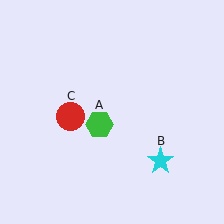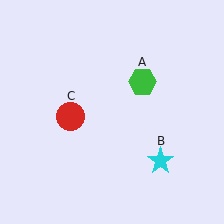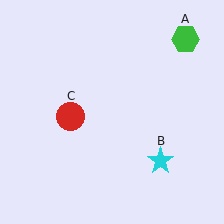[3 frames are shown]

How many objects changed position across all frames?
1 object changed position: green hexagon (object A).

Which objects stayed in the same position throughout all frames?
Cyan star (object B) and red circle (object C) remained stationary.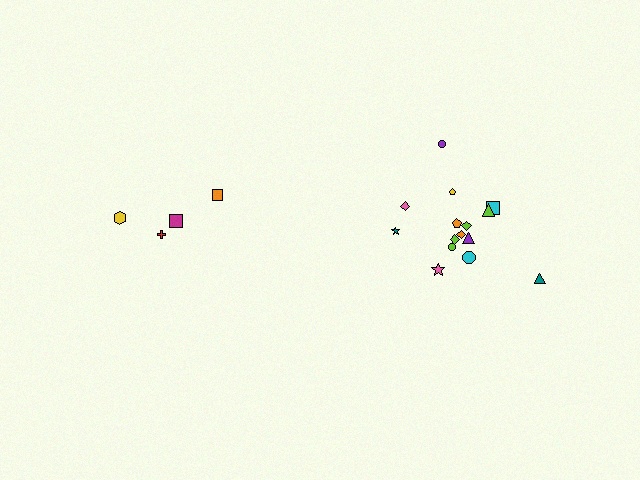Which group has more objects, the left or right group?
The right group.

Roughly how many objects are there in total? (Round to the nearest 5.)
Roughly 20 objects in total.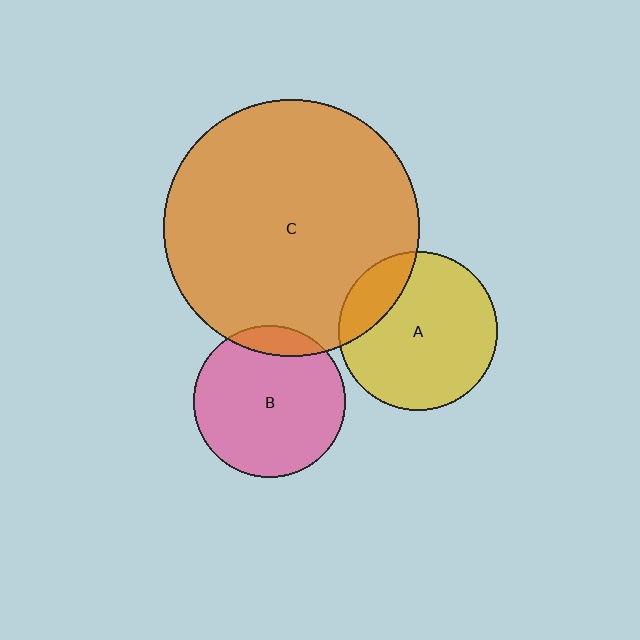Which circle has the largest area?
Circle C (orange).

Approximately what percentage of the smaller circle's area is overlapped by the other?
Approximately 10%.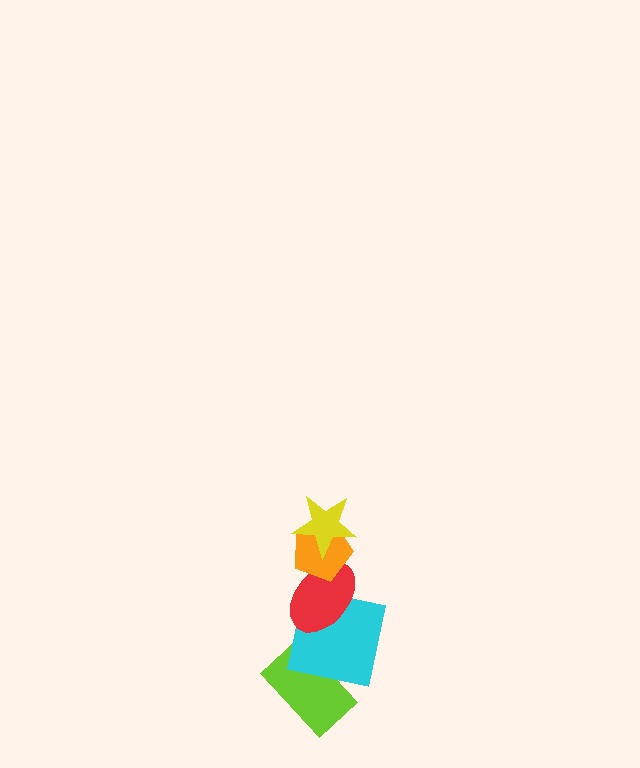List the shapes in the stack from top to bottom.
From top to bottom: the yellow star, the orange pentagon, the red ellipse, the cyan square, the lime rectangle.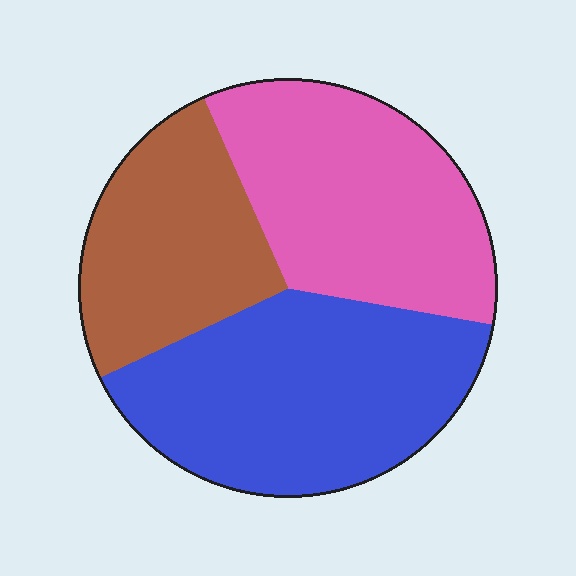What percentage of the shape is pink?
Pink takes up about one third (1/3) of the shape.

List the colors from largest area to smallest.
From largest to smallest: blue, pink, brown.